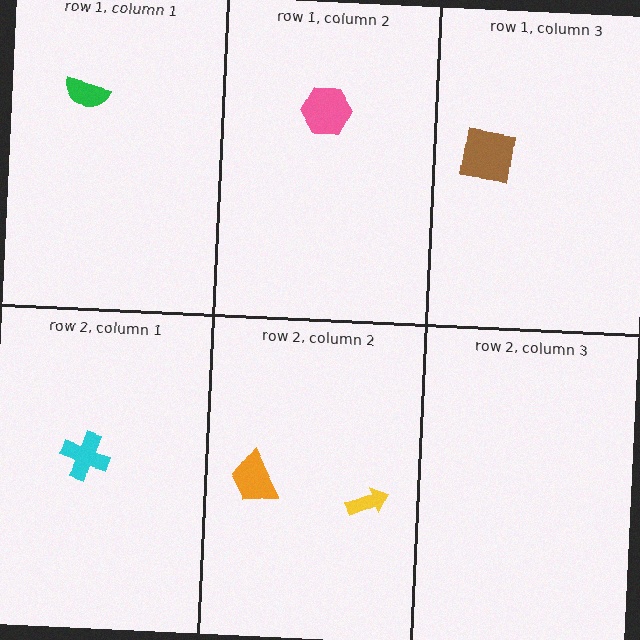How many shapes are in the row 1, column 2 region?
1.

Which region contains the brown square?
The row 1, column 3 region.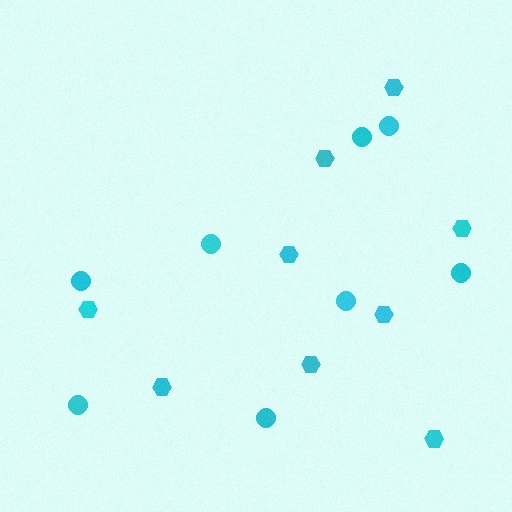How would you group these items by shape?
There are 2 groups: one group of hexagons (9) and one group of circles (8).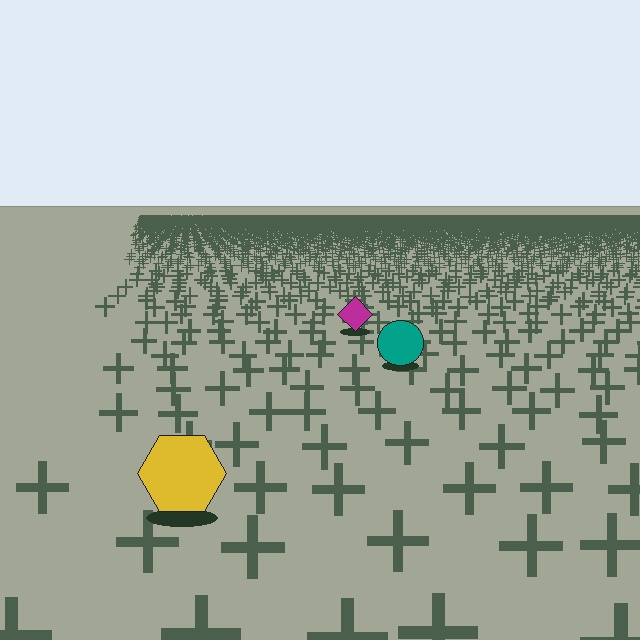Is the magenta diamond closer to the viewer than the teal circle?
No. The teal circle is closer — you can tell from the texture gradient: the ground texture is coarser near it.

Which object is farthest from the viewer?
The magenta diamond is farthest from the viewer. It appears smaller and the ground texture around it is denser.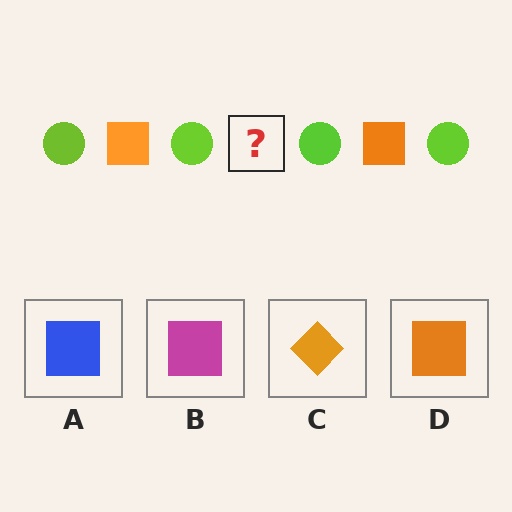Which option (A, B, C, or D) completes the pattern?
D.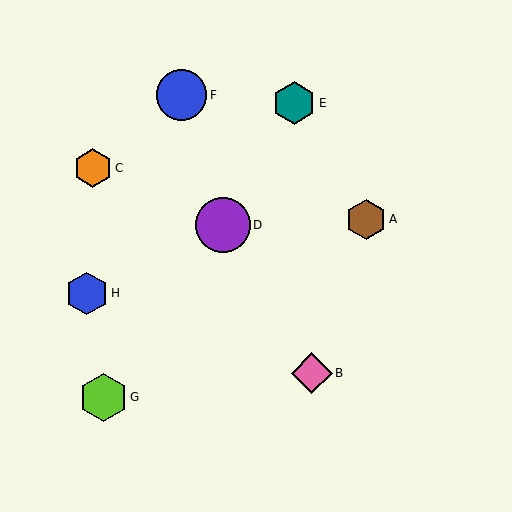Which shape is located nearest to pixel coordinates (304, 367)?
The pink diamond (labeled B) at (312, 373) is nearest to that location.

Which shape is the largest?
The purple circle (labeled D) is the largest.